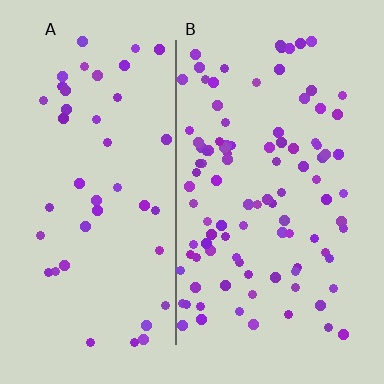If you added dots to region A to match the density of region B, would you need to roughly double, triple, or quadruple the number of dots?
Approximately double.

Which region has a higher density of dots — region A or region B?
B (the right).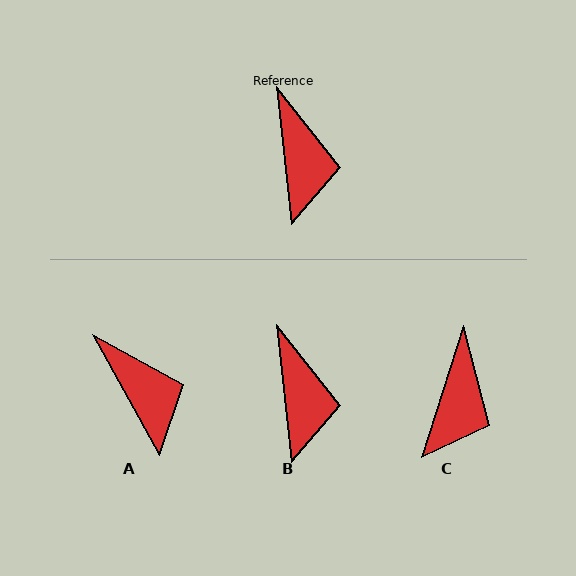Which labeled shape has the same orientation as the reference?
B.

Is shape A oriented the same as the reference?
No, it is off by about 22 degrees.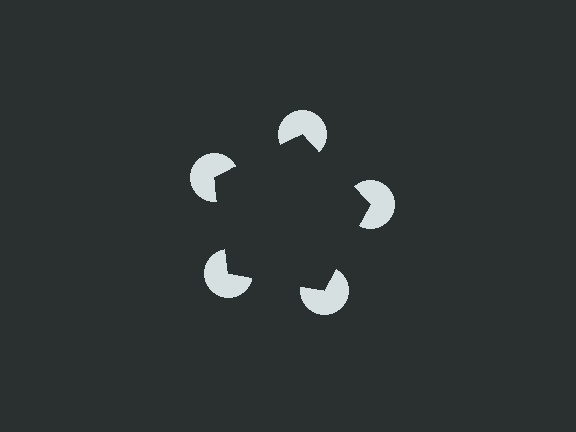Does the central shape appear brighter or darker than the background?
It typically appears slightly darker than the background, even though no actual brightness change is drawn.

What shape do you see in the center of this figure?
An illusory pentagon — its edges are inferred from the aligned wedge cuts in the pac-man discs, not physically drawn.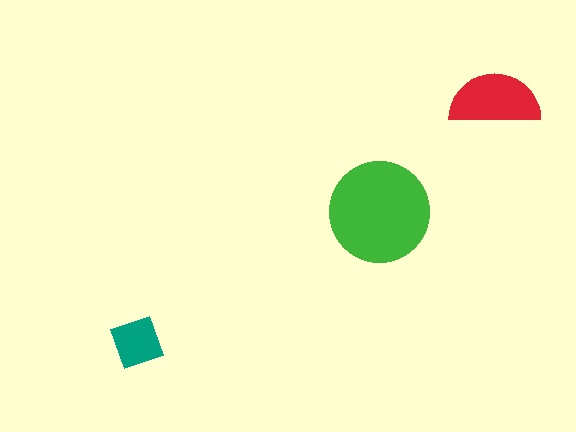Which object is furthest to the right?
The red semicircle is rightmost.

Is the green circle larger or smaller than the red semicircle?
Larger.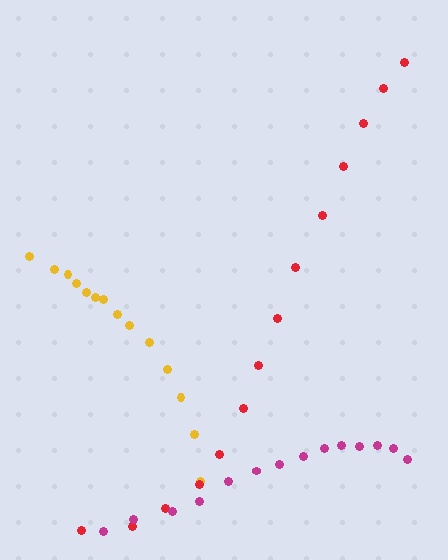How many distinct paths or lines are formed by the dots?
There are 3 distinct paths.